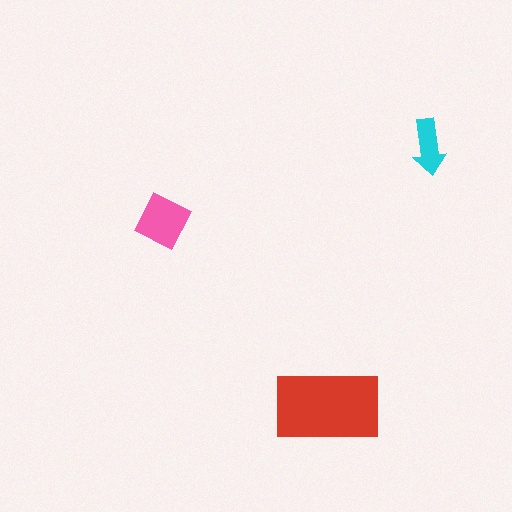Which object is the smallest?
The cyan arrow.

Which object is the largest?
The red rectangle.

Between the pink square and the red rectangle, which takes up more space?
The red rectangle.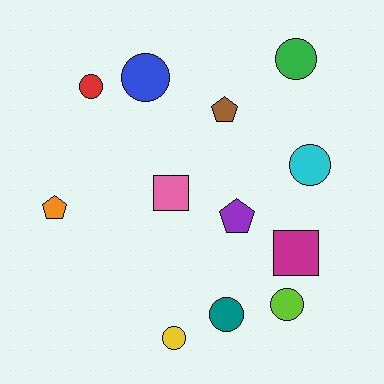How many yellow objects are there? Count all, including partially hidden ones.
There is 1 yellow object.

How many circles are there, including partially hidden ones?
There are 7 circles.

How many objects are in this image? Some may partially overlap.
There are 12 objects.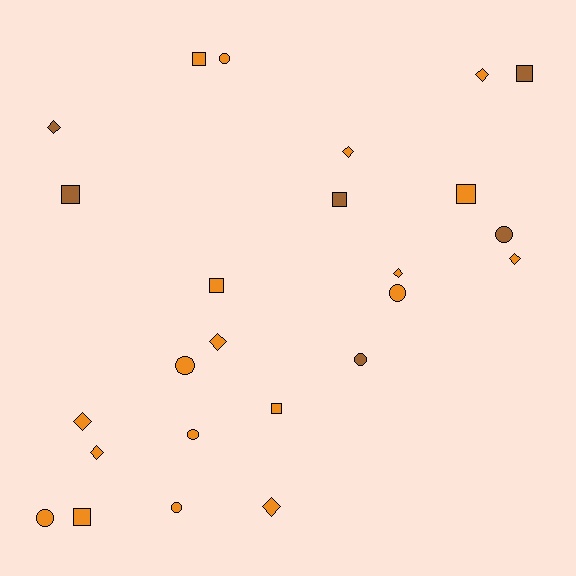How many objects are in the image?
There are 25 objects.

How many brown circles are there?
There are 2 brown circles.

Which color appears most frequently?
Orange, with 19 objects.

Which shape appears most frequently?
Diamond, with 9 objects.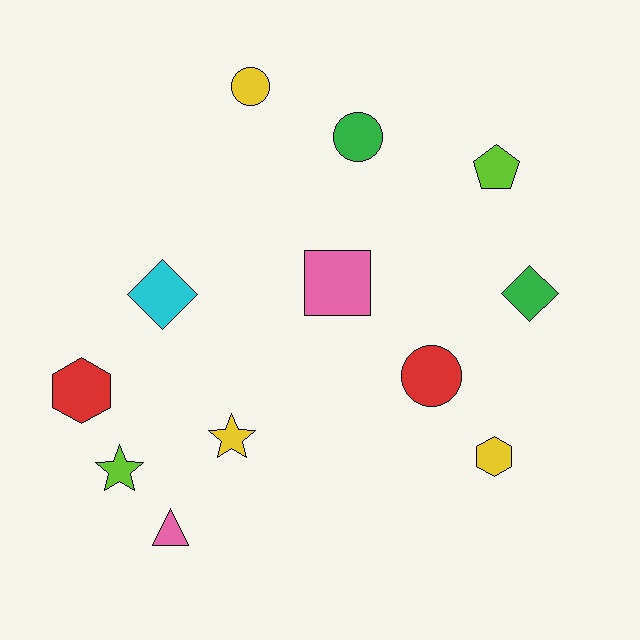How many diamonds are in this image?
There are 2 diamonds.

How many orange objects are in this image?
There are no orange objects.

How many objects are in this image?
There are 12 objects.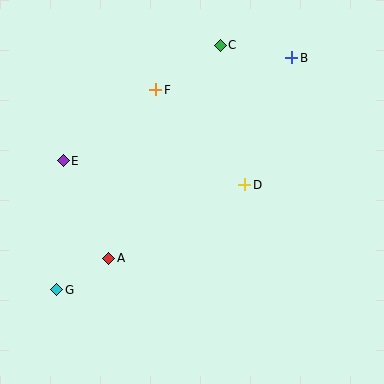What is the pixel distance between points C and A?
The distance between C and A is 240 pixels.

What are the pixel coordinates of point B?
Point B is at (292, 58).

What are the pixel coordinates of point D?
Point D is at (244, 185).